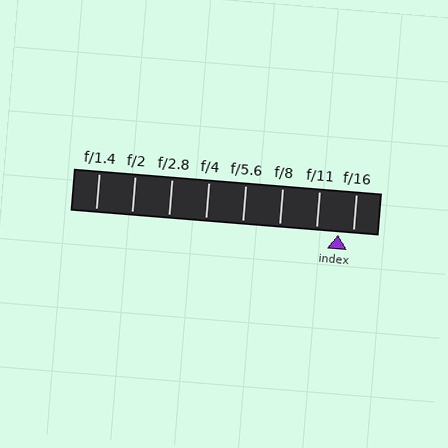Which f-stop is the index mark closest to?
The index mark is closest to f/16.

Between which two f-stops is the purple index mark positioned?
The index mark is between f/11 and f/16.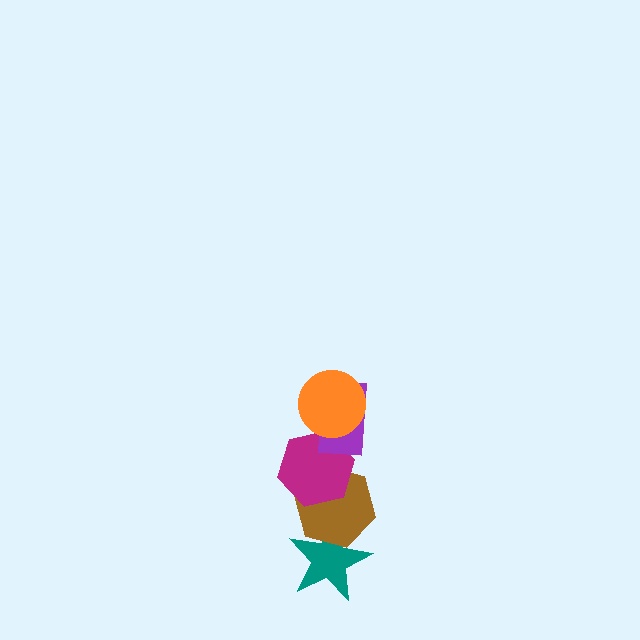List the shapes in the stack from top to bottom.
From top to bottom: the orange circle, the purple rectangle, the magenta hexagon, the brown hexagon, the teal star.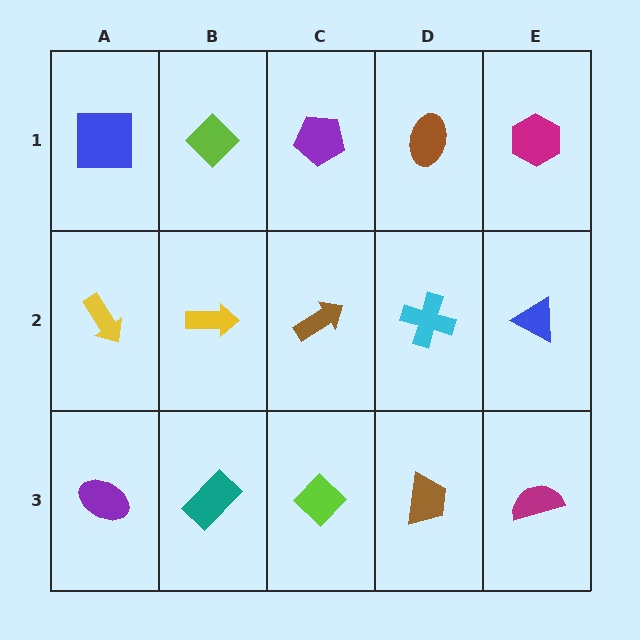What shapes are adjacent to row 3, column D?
A cyan cross (row 2, column D), a lime diamond (row 3, column C), a magenta semicircle (row 3, column E).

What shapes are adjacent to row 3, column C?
A brown arrow (row 2, column C), a teal rectangle (row 3, column B), a brown trapezoid (row 3, column D).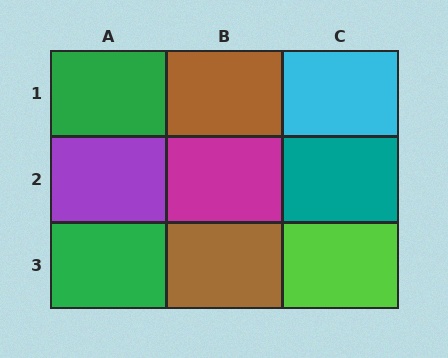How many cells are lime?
1 cell is lime.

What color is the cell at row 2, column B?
Magenta.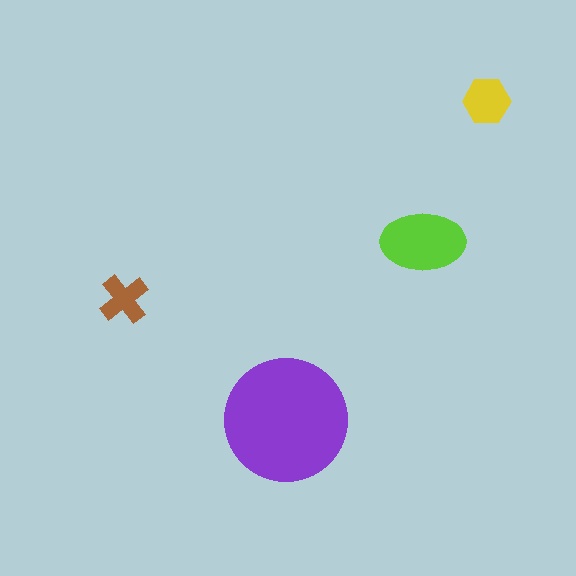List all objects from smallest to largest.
The brown cross, the yellow hexagon, the lime ellipse, the purple circle.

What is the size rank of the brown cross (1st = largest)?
4th.